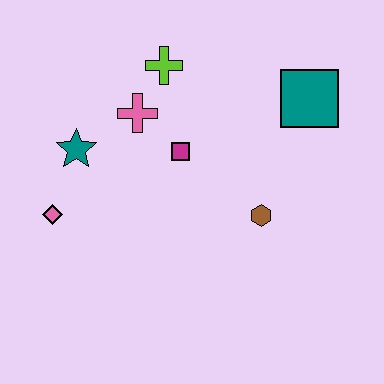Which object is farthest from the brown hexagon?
The pink diamond is farthest from the brown hexagon.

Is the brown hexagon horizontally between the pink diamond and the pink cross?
No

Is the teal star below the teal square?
Yes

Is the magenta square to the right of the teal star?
Yes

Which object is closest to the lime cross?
The pink cross is closest to the lime cross.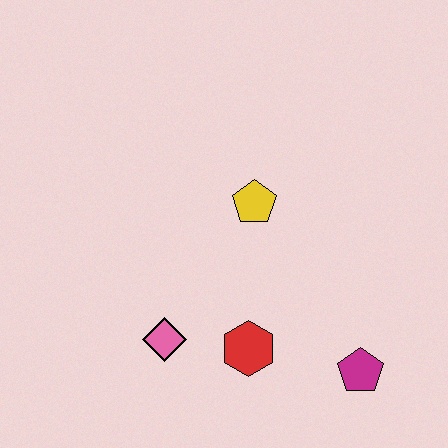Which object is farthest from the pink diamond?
The magenta pentagon is farthest from the pink diamond.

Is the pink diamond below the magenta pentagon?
No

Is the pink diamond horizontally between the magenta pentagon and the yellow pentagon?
No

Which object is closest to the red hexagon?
The pink diamond is closest to the red hexagon.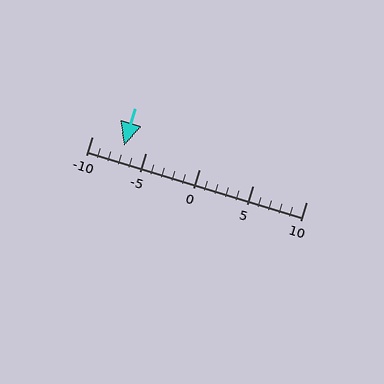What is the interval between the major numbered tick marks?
The major tick marks are spaced 5 units apart.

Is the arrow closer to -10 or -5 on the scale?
The arrow is closer to -5.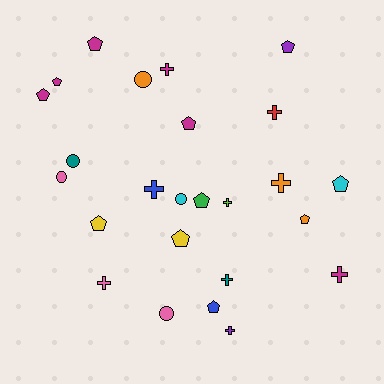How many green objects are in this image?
There is 1 green object.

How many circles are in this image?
There are 5 circles.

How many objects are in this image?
There are 25 objects.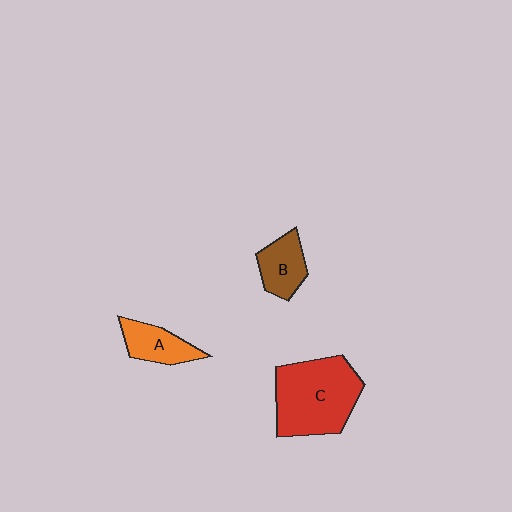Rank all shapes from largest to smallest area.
From largest to smallest: C (red), B (brown), A (orange).